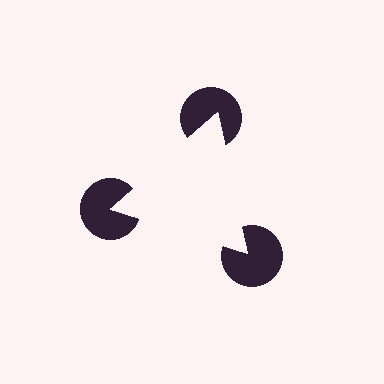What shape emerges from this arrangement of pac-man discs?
An illusory triangle — its edges are inferred from the aligned wedge cuts in the pac-man discs, not physically drawn.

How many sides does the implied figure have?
3 sides.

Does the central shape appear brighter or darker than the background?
It typically appears slightly brighter than the background, even though no actual brightness change is drawn.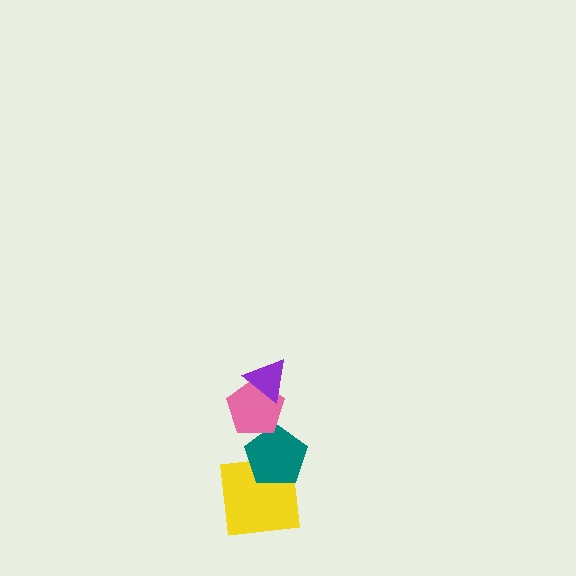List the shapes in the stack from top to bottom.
From top to bottom: the purple triangle, the pink pentagon, the teal pentagon, the yellow square.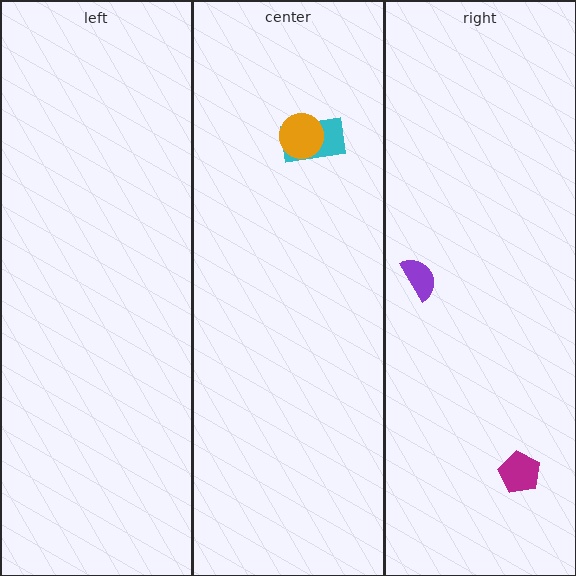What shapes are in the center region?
The cyan rectangle, the orange circle.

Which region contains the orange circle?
The center region.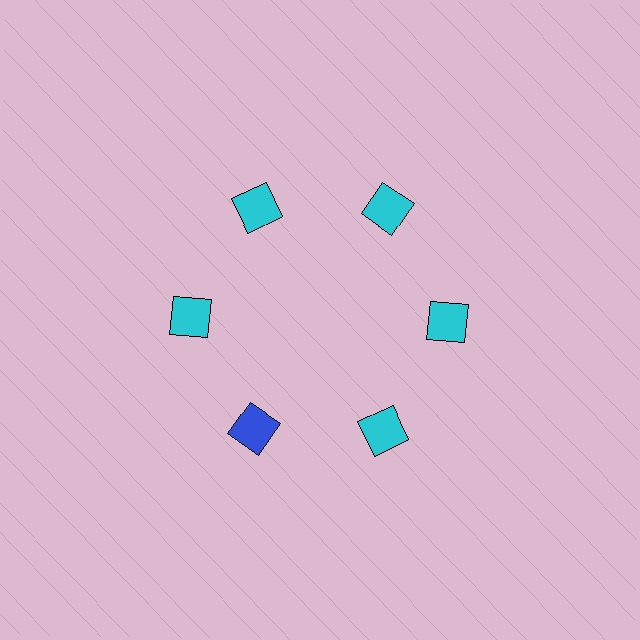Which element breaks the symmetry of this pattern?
The blue square at roughly the 7 o'clock position breaks the symmetry. All other shapes are cyan squares.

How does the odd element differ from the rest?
It has a different color: blue instead of cyan.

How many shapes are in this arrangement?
There are 6 shapes arranged in a ring pattern.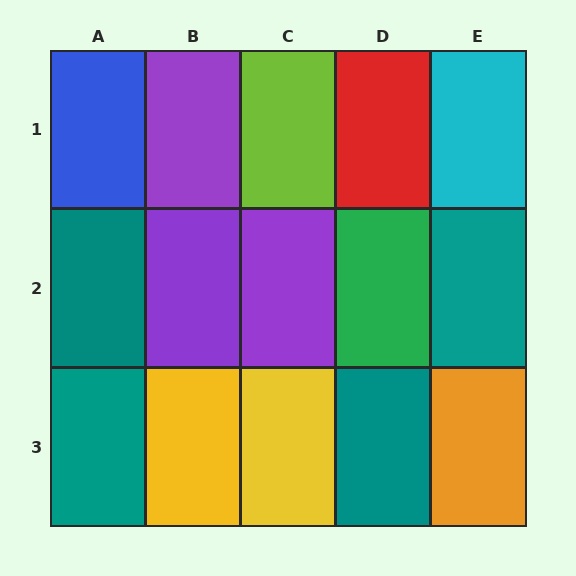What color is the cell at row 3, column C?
Yellow.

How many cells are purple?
3 cells are purple.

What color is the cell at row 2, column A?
Teal.